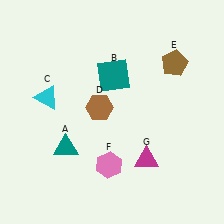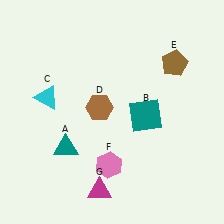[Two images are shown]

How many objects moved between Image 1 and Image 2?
2 objects moved between the two images.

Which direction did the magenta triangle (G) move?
The magenta triangle (G) moved left.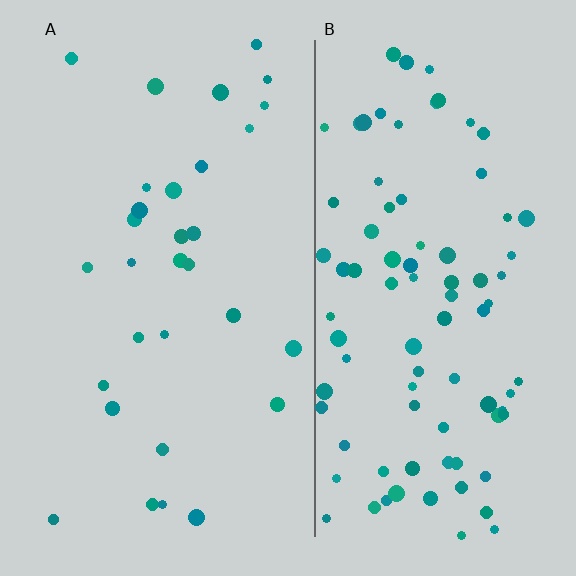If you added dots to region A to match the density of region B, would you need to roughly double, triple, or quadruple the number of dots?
Approximately triple.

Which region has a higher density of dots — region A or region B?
B (the right).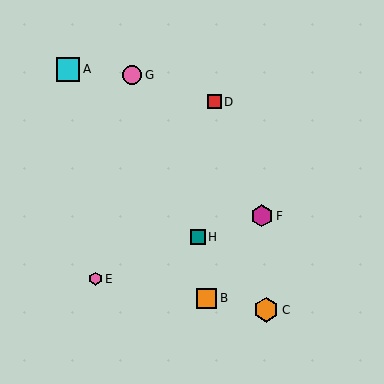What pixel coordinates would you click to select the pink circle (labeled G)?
Click at (132, 75) to select the pink circle G.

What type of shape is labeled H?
Shape H is a teal square.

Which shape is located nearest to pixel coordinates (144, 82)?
The pink circle (labeled G) at (132, 75) is nearest to that location.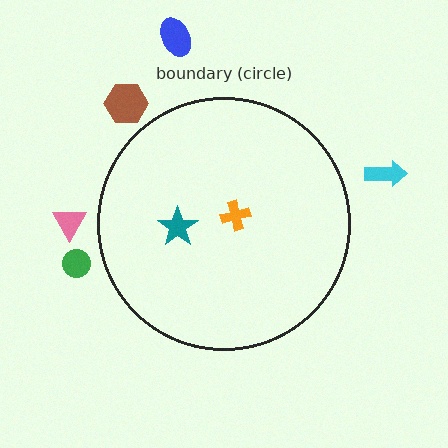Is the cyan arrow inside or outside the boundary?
Outside.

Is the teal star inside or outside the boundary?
Inside.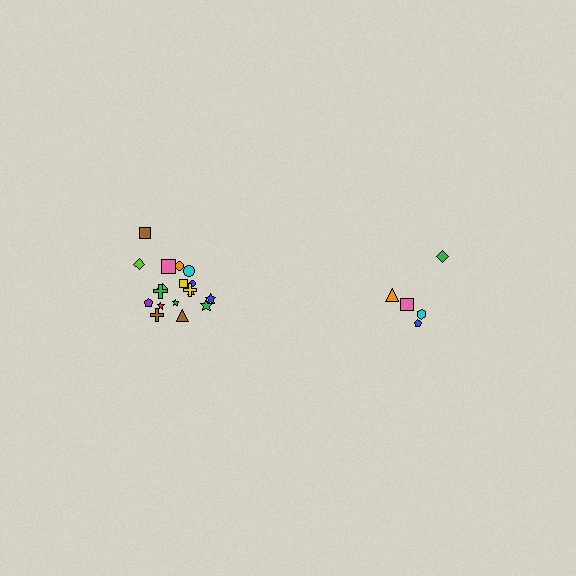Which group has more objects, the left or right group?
The left group.